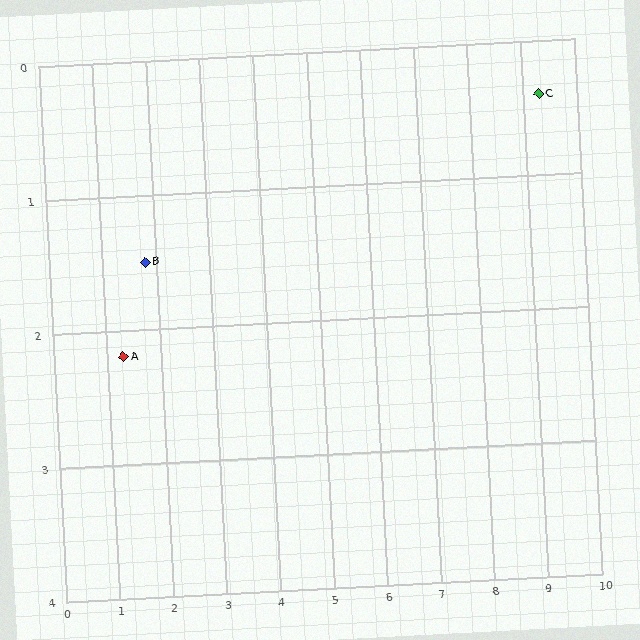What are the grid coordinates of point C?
Point C is at approximately (9.3, 0.4).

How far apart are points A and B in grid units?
Points A and B are about 0.9 grid units apart.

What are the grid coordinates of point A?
Point A is at approximately (1.3, 2.2).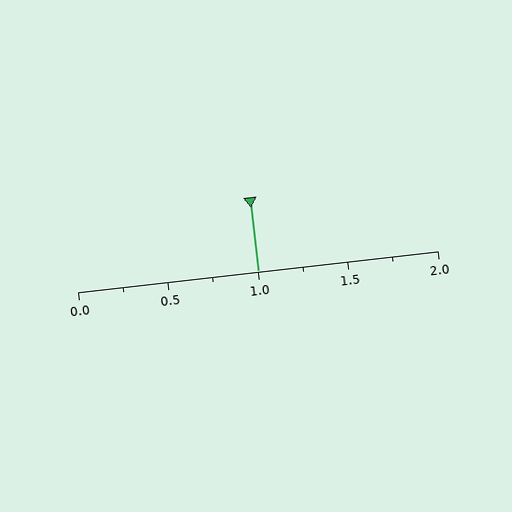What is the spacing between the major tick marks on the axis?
The major ticks are spaced 0.5 apart.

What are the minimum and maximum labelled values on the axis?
The axis runs from 0.0 to 2.0.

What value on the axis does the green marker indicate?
The marker indicates approximately 1.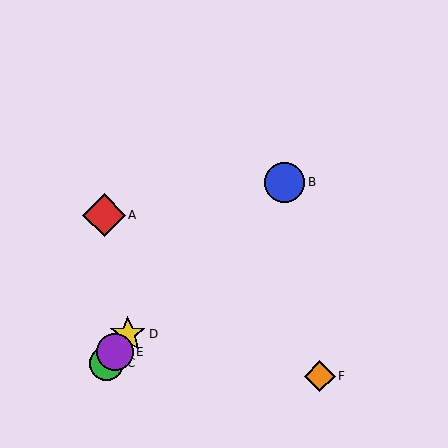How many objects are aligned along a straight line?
3 objects (C, D, E) are aligned along a straight line.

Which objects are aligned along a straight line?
Objects C, D, E are aligned along a straight line.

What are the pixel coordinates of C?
Object C is at (107, 363).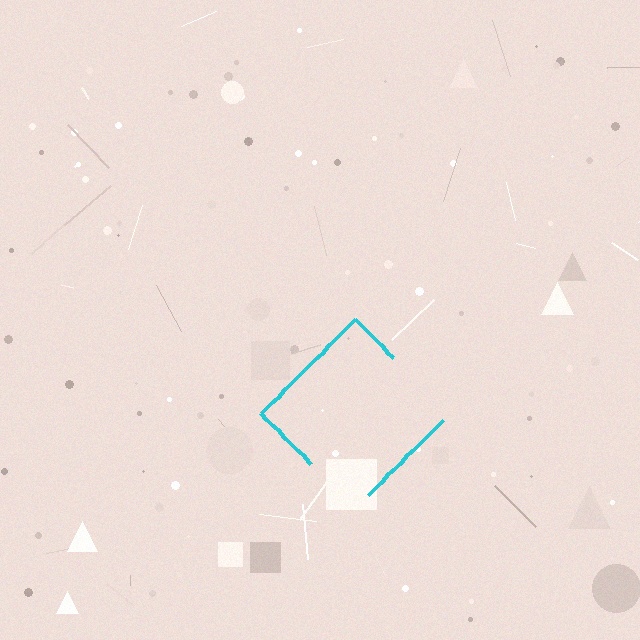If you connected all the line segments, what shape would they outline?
They would outline a diamond.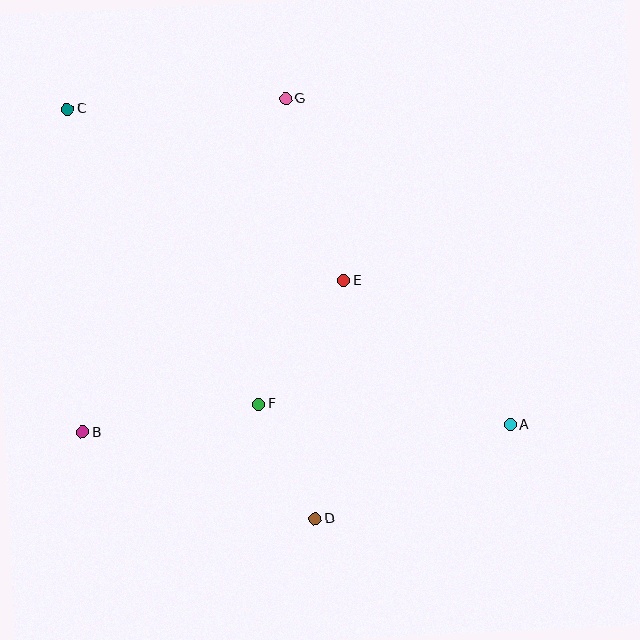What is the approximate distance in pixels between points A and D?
The distance between A and D is approximately 217 pixels.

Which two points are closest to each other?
Points D and F are closest to each other.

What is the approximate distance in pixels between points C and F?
The distance between C and F is approximately 351 pixels.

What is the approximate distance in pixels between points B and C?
The distance between B and C is approximately 324 pixels.